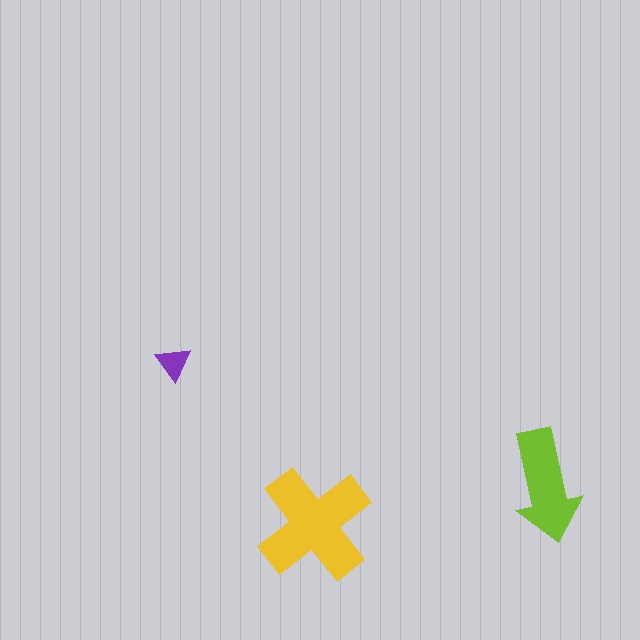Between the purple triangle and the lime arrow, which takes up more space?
The lime arrow.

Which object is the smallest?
The purple triangle.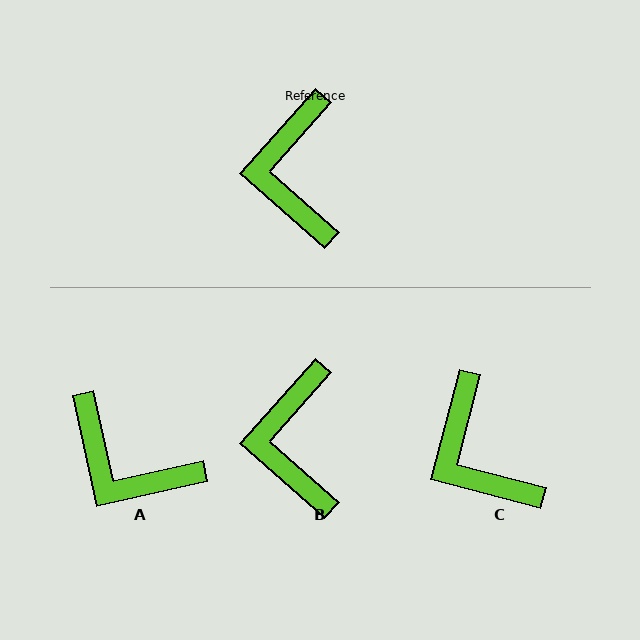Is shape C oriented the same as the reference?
No, it is off by about 27 degrees.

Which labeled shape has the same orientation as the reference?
B.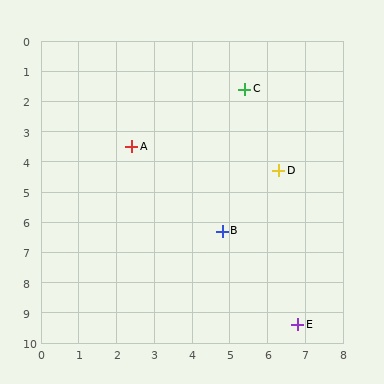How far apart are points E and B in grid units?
Points E and B are about 3.7 grid units apart.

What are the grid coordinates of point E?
Point E is at approximately (6.8, 9.4).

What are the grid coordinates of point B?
Point B is at approximately (4.8, 6.3).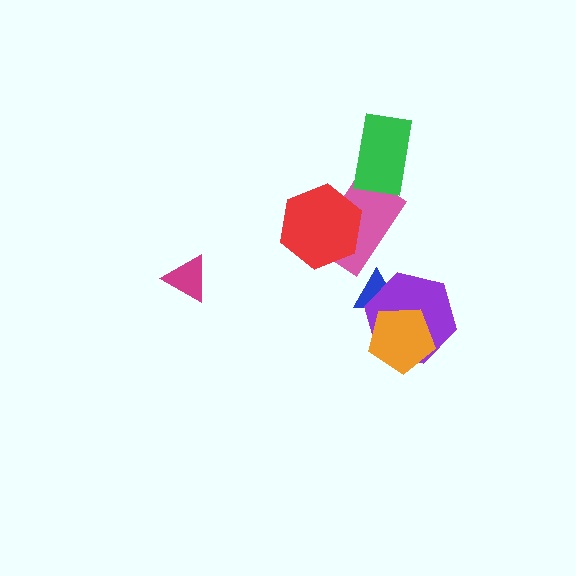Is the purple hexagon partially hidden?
Yes, it is partially covered by another shape.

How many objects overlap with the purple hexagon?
2 objects overlap with the purple hexagon.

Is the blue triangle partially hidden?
Yes, it is partially covered by another shape.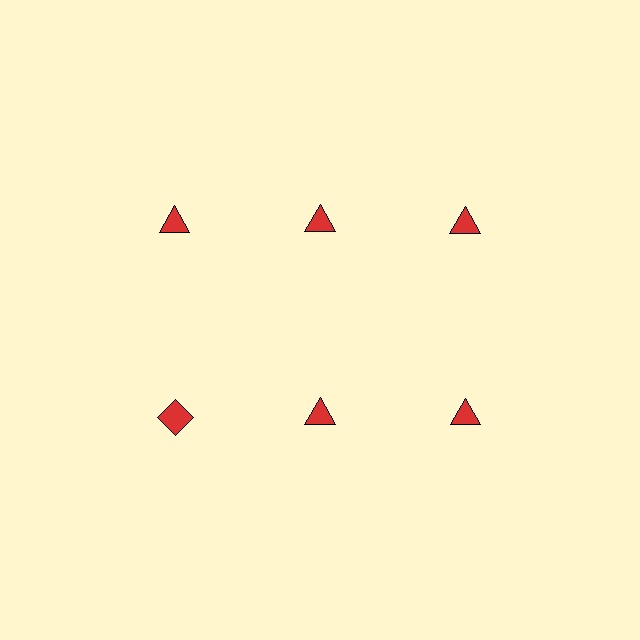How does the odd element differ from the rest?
It has a different shape: diamond instead of triangle.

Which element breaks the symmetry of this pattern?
The red diamond in the second row, leftmost column breaks the symmetry. All other shapes are red triangles.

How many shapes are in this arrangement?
There are 6 shapes arranged in a grid pattern.